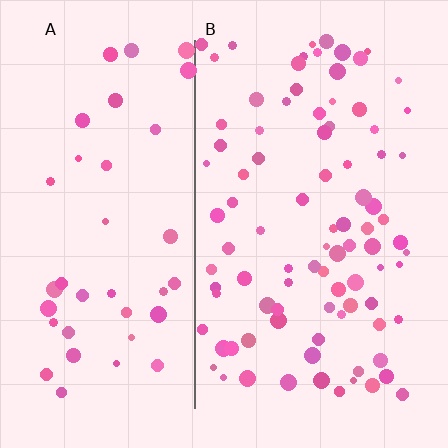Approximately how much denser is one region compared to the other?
Approximately 2.3× — region B over region A.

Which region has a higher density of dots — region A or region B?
B (the right).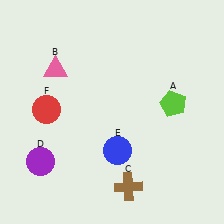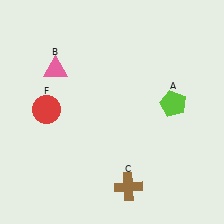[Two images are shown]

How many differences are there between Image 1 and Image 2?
There are 2 differences between the two images.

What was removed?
The blue circle (E), the purple circle (D) were removed in Image 2.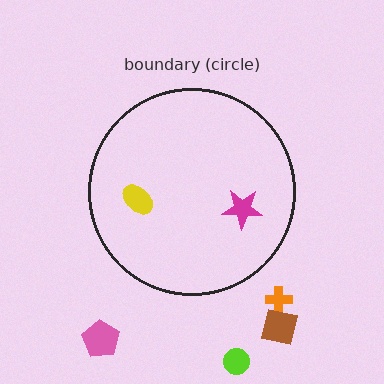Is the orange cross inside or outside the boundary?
Outside.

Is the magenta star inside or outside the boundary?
Inside.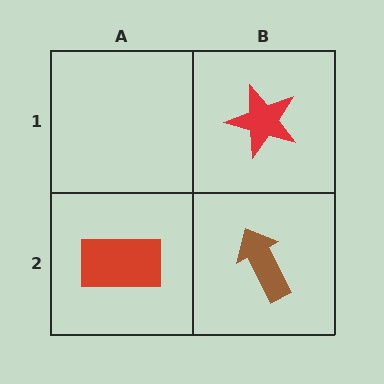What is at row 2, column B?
A brown arrow.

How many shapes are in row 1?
1 shape.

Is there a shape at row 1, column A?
No, that cell is empty.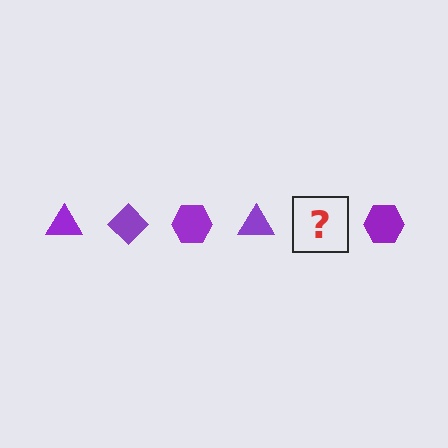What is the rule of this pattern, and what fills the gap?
The rule is that the pattern cycles through triangle, diamond, hexagon shapes in purple. The gap should be filled with a purple diamond.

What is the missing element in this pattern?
The missing element is a purple diamond.